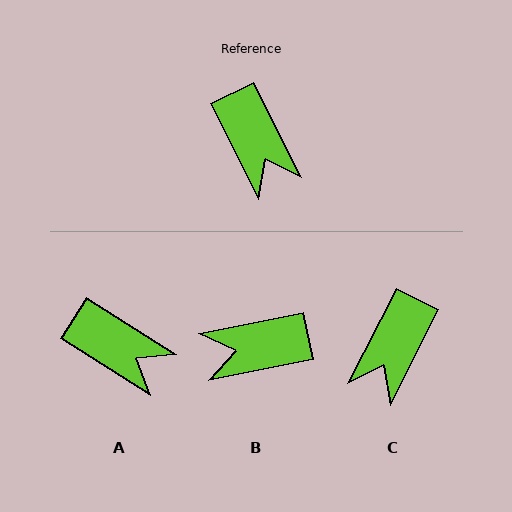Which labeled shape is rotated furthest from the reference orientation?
B, about 105 degrees away.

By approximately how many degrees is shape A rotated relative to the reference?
Approximately 31 degrees counter-clockwise.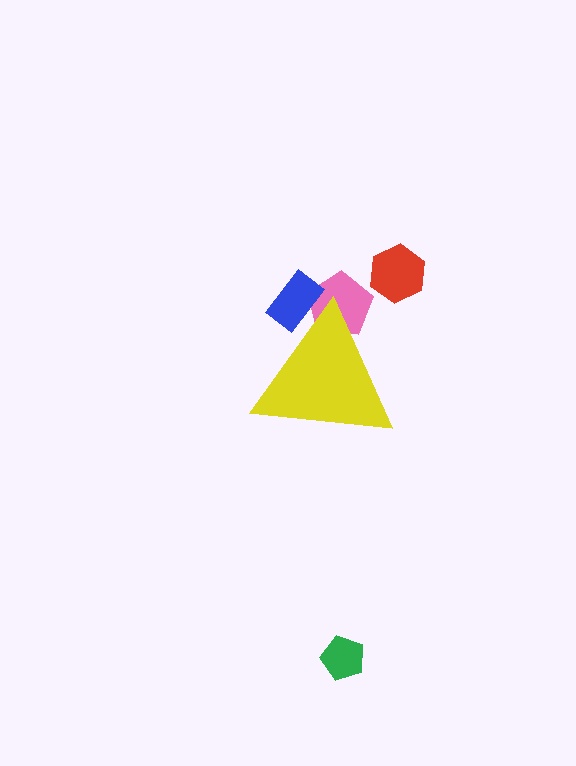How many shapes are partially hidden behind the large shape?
2 shapes are partially hidden.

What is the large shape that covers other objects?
A yellow triangle.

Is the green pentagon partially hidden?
No, the green pentagon is fully visible.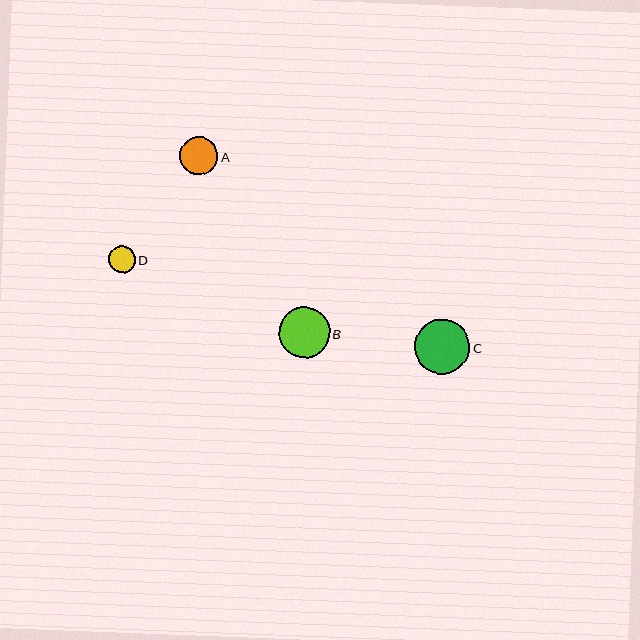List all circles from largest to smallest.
From largest to smallest: C, B, A, D.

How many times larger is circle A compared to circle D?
Circle A is approximately 1.4 times the size of circle D.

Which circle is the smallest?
Circle D is the smallest with a size of approximately 27 pixels.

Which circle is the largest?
Circle C is the largest with a size of approximately 55 pixels.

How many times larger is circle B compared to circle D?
Circle B is approximately 1.9 times the size of circle D.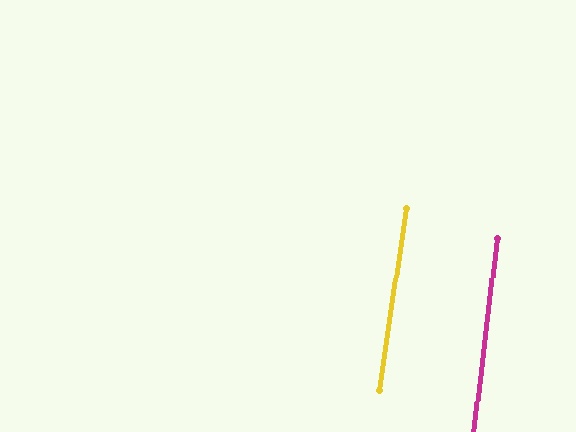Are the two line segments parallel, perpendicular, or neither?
Parallel — their directions differ by only 1.8°.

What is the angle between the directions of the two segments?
Approximately 2 degrees.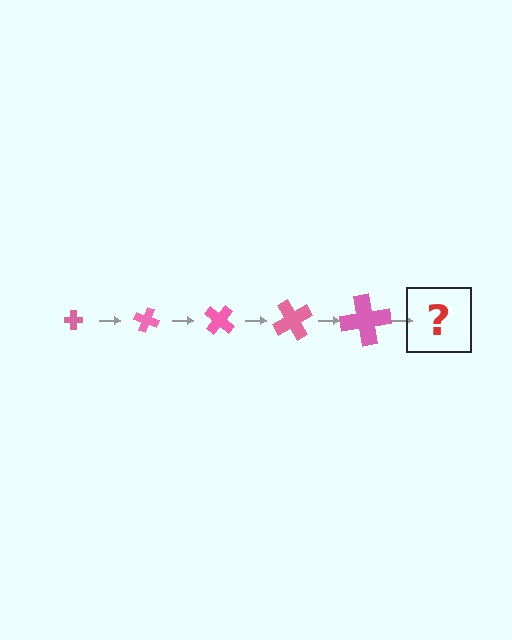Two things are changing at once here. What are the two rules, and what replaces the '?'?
The two rules are that the cross grows larger each step and it rotates 20 degrees each step. The '?' should be a cross, larger than the previous one and rotated 100 degrees from the start.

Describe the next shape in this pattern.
It should be a cross, larger than the previous one and rotated 100 degrees from the start.